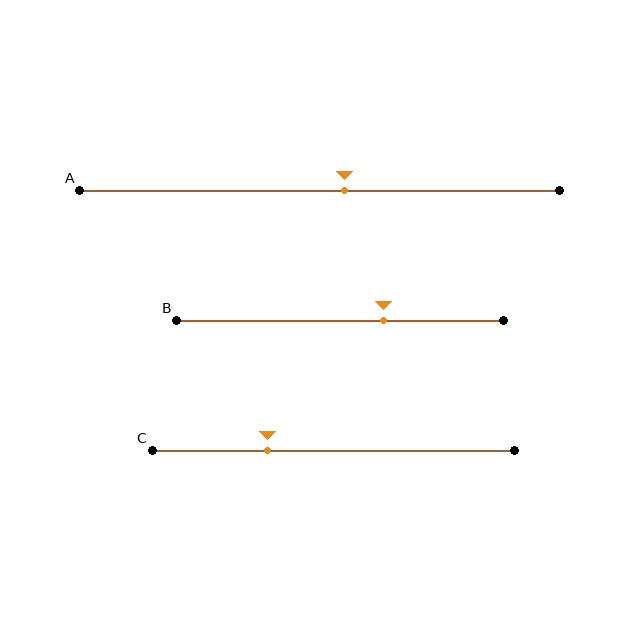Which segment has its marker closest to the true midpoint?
Segment A has its marker closest to the true midpoint.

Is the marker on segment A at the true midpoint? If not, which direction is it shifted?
No, the marker on segment A is shifted to the right by about 5% of the segment length.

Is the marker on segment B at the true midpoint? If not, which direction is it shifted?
No, the marker on segment B is shifted to the right by about 13% of the segment length.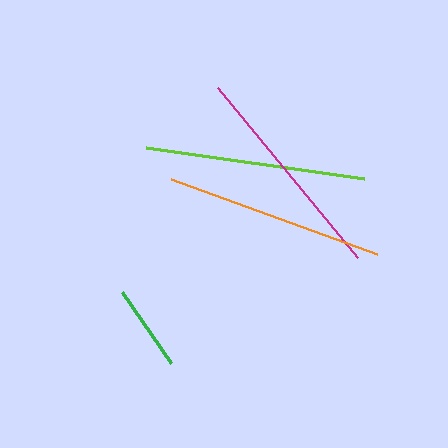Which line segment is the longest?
The lime line is the longest at approximately 220 pixels.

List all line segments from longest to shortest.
From longest to shortest: lime, magenta, orange, green.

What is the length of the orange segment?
The orange segment is approximately 219 pixels long.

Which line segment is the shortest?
The green line is the shortest at approximately 86 pixels.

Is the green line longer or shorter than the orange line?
The orange line is longer than the green line.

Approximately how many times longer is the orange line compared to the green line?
The orange line is approximately 2.5 times the length of the green line.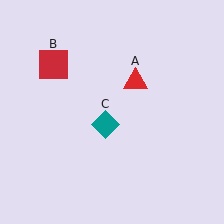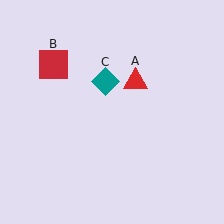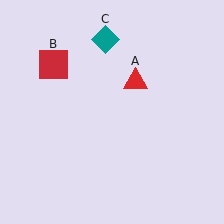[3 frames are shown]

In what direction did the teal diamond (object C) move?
The teal diamond (object C) moved up.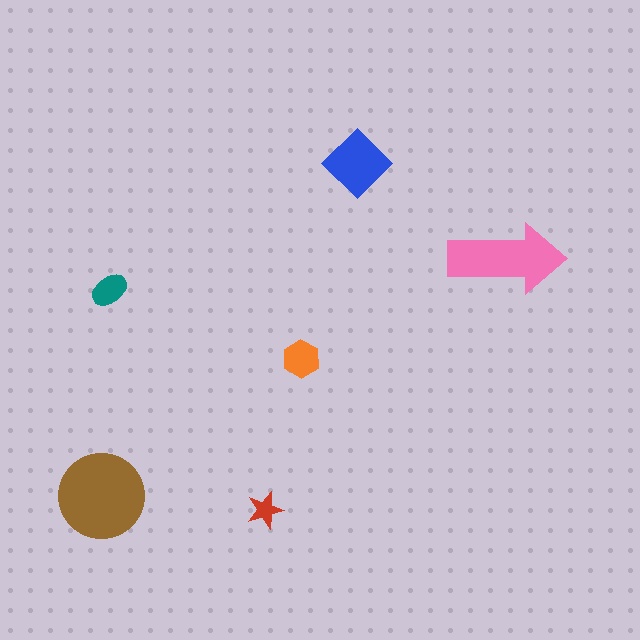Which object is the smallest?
The red star.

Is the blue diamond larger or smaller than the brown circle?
Smaller.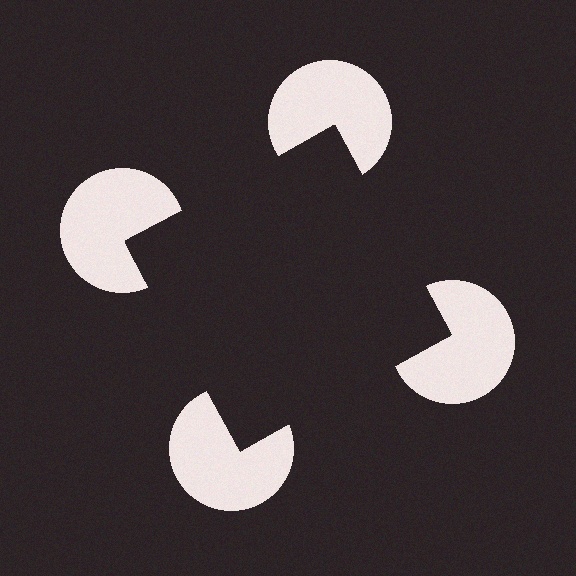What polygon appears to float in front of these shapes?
An illusory square — its edges are inferred from the aligned wedge cuts in the pac-man discs, not physically drawn.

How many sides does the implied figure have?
4 sides.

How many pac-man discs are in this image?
There are 4 — one at each vertex of the illusory square.